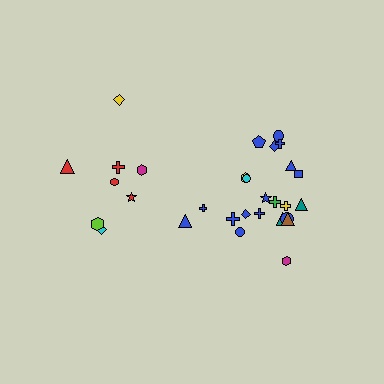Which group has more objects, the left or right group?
The right group.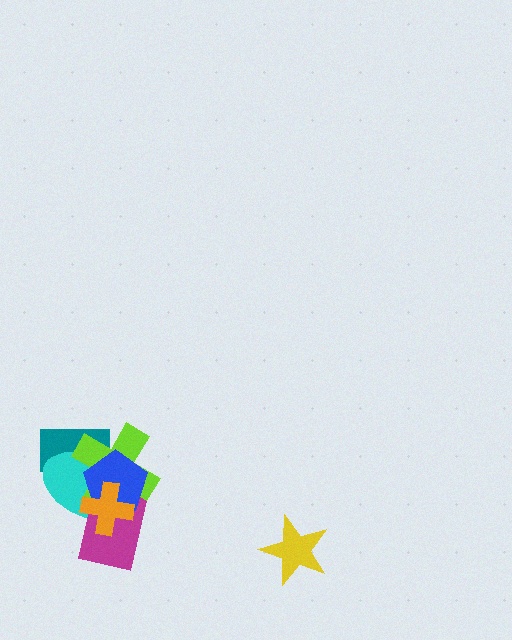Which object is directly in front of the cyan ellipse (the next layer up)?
The magenta rectangle is directly in front of the cyan ellipse.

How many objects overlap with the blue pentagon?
5 objects overlap with the blue pentagon.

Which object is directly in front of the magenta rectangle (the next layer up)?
The lime cross is directly in front of the magenta rectangle.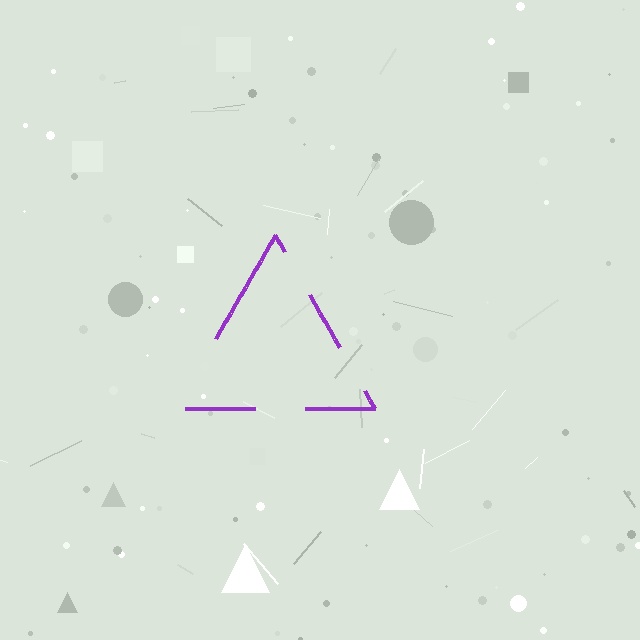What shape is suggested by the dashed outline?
The dashed outline suggests a triangle.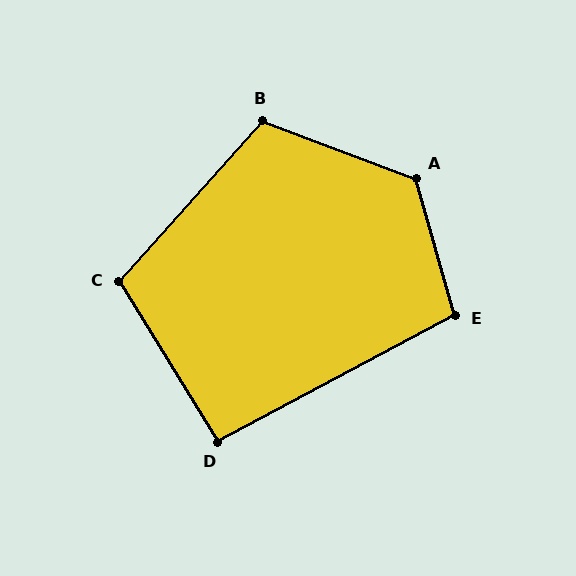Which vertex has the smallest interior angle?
D, at approximately 94 degrees.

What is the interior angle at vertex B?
Approximately 111 degrees (obtuse).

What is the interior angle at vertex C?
Approximately 106 degrees (obtuse).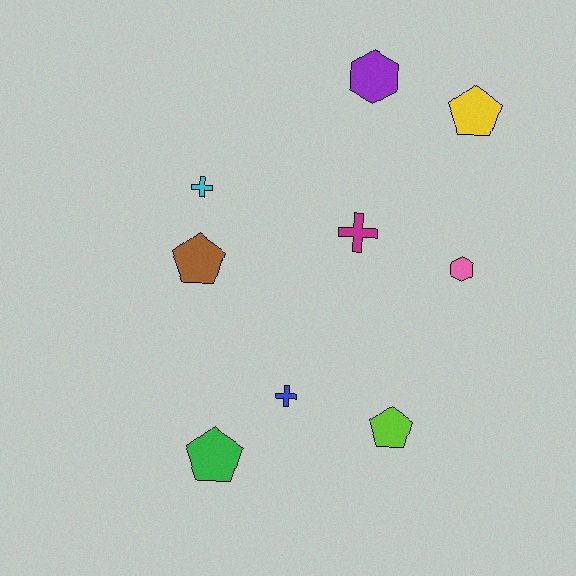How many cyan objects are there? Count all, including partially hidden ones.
There is 1 cyan object.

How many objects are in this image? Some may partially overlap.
There are 9 objects.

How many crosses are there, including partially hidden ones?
There are 3 crosses.